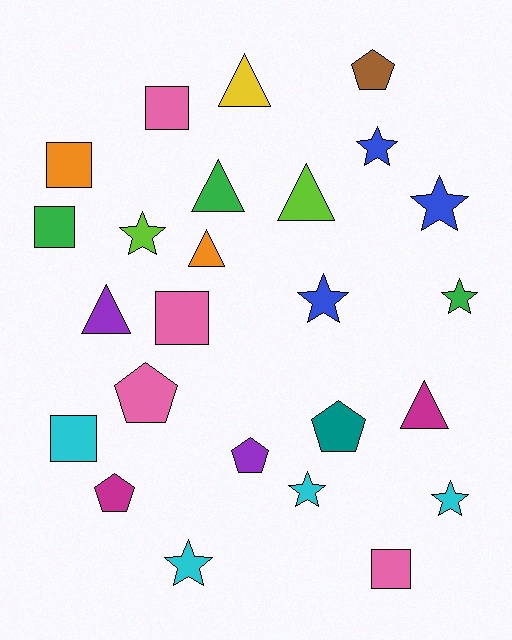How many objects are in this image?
There are 25 objects.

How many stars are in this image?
There are 8 stars.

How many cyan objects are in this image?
There are 4 cyan objects.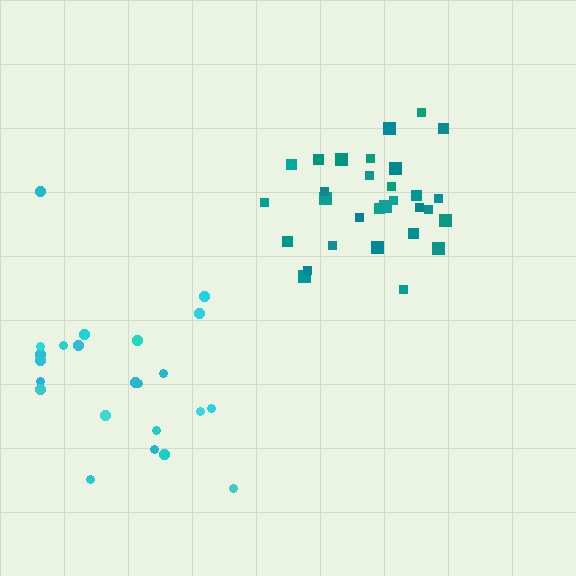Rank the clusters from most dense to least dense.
teal, cyan.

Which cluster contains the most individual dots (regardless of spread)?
Teal (30).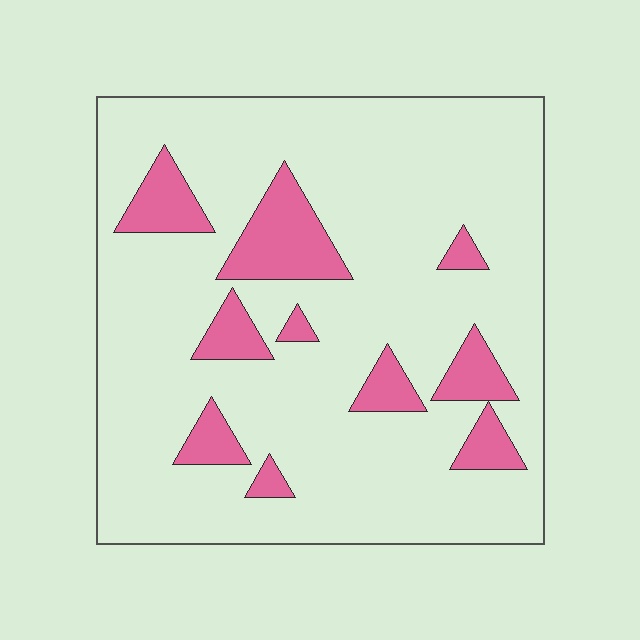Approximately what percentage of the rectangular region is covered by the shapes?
Approximately 15%.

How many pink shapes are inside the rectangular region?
10.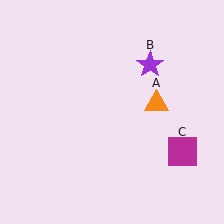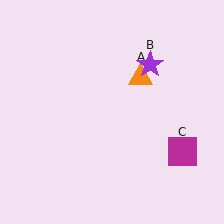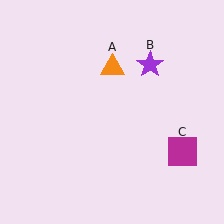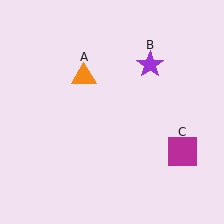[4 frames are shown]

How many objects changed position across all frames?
1 object changed position: orange triangle (object A).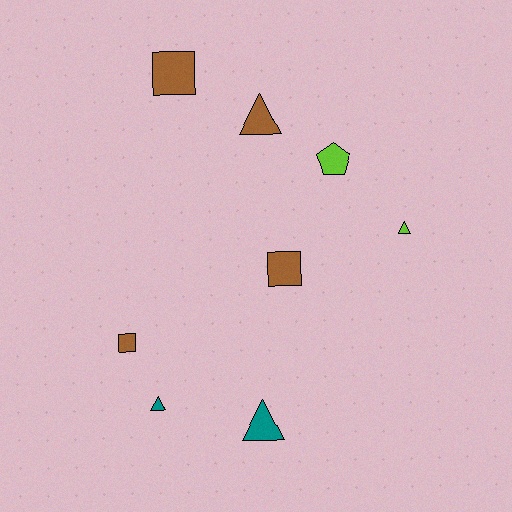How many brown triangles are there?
There is 1 brown triangle.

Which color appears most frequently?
Brown, with 4 objects.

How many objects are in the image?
There are 8 objects.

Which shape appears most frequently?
Triangle, with 4 objects.